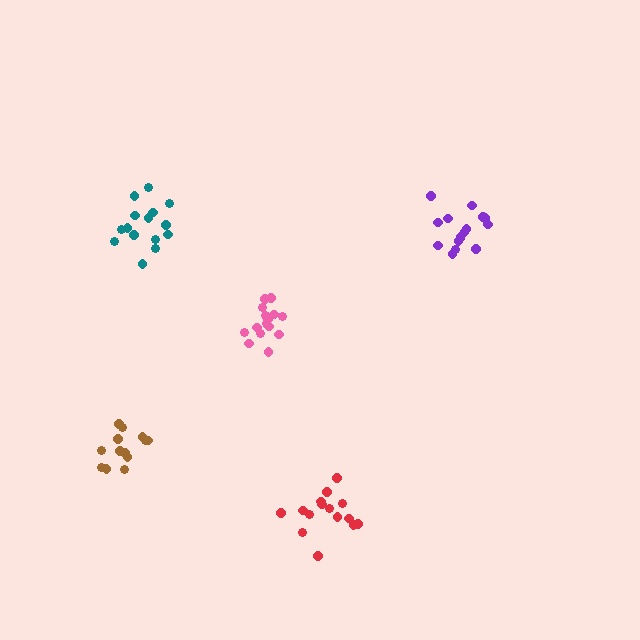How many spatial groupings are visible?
There are 5 spatial groupings.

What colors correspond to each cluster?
The clusters are colored: purple, brown, red, teal, pink.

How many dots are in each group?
Group 1: 16 dots, Group 2: 13 dots, Group 3: 15 dots, Group 4: 15 dots, Group 5: 15 dots (74 total).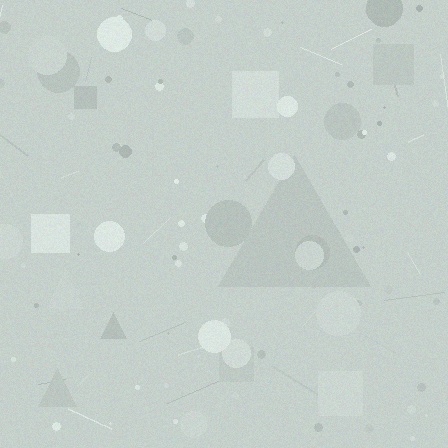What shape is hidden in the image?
A triangle is hidden in the image.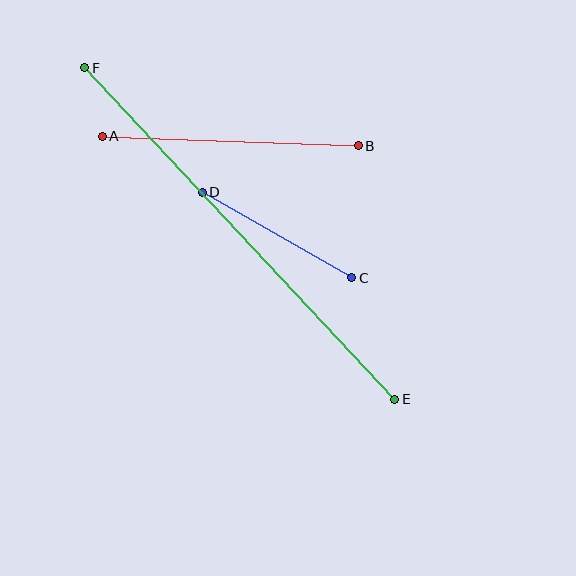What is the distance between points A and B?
The distance is approximately 256 pixels.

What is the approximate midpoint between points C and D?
The midpoint is at approximately (277, 235) pixels.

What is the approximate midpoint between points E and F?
The midpoint is at approximately (240, 234) pixels.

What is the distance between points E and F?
The distance is approximately 454 pixels.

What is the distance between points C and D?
The distance is approximately 172 pixels.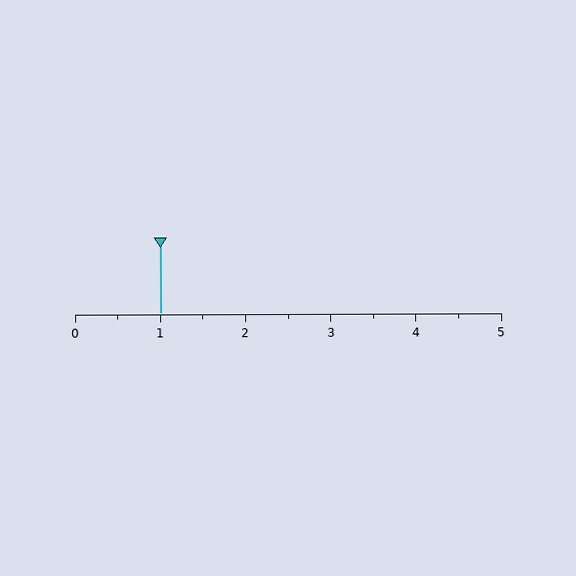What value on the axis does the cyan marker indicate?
The marker indicates approximately 1.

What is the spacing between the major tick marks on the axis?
The major ticks are spaced 1 apart.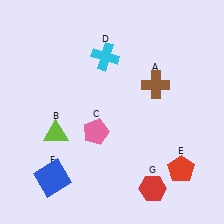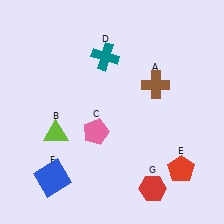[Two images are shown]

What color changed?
The cross (D) changed from cyan in Image 1 to teal in Image 2.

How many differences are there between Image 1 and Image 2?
There is 1 difference between the two images.